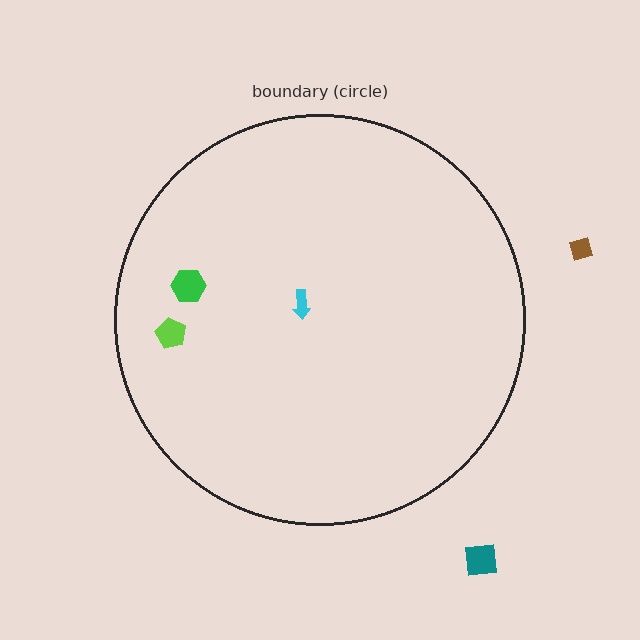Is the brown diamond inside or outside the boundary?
Outside.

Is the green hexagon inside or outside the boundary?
Inside.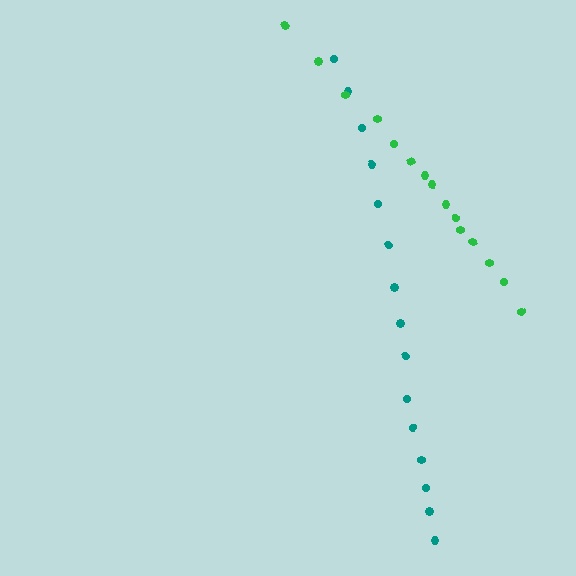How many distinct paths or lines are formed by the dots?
There are 2 distinct paths.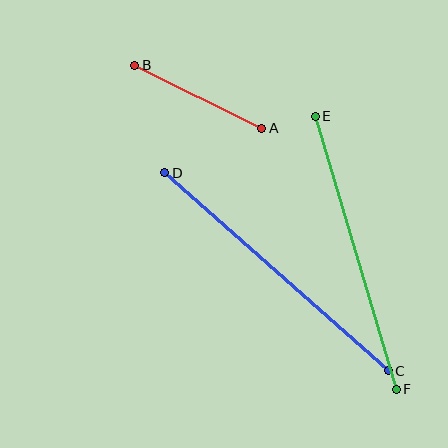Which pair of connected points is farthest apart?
Points C and D are farthest apart.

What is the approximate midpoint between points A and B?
The midpoint is at approximately (198, 97) pixels.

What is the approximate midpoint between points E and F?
The midpoint is at approximately (356, 253) pixels.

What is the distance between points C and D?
The distance is approximately 299 pixels.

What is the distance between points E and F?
The distance is approximately 285 pixels.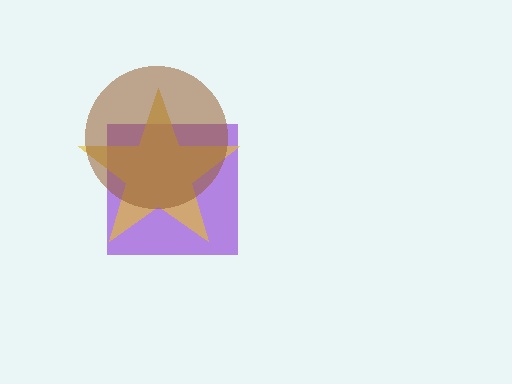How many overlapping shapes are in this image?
There are 3 overlapping shapes in the image.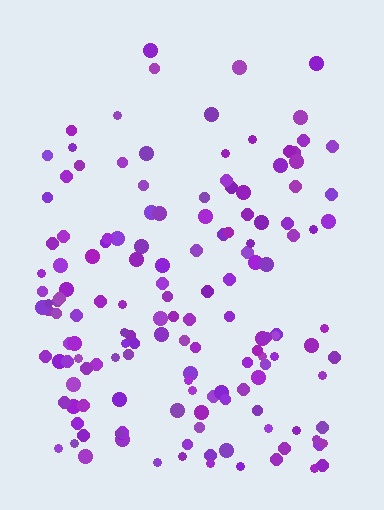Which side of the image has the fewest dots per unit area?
The top.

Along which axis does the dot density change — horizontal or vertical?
Vertical.